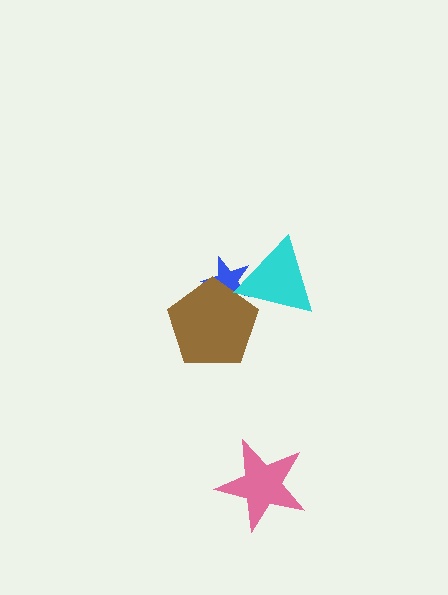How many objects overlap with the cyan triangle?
2 objects overlap with the cyan triangle.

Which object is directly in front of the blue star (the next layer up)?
The brown pentagon is directly in front of the blue star.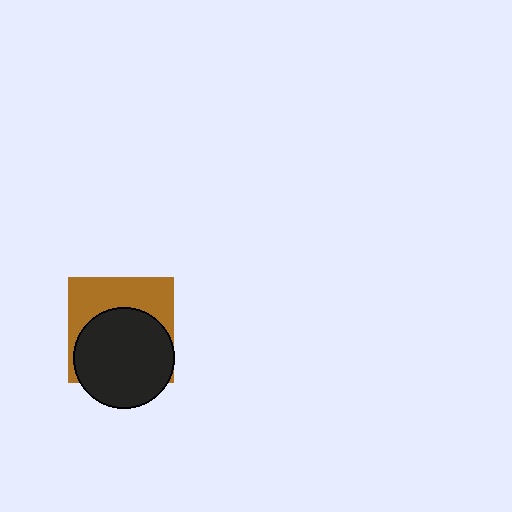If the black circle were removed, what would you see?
You would see the complete brown square.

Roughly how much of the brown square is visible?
A small part of it is visible (roughly 42%).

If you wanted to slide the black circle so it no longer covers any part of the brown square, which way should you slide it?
Slide it down — that is the most direct way to separate the two shapes.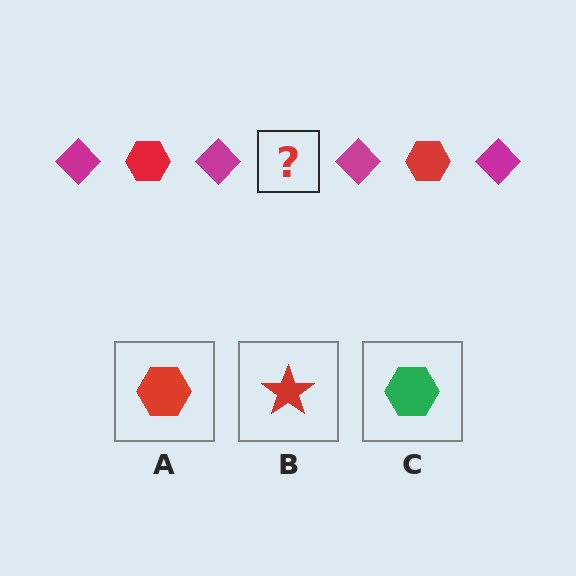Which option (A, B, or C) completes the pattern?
A.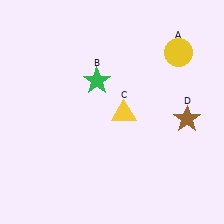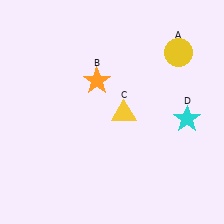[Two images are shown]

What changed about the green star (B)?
In Image 1, B is green. In Image 2, it changed to orange.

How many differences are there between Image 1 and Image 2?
There are 2 differences between the two images.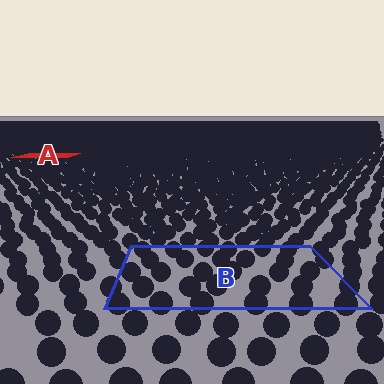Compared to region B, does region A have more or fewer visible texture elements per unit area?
Region A has more texture elements per unit area — they are packed more densely because it is farther away.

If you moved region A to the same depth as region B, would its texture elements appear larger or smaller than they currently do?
They would appear larger. At a closer depth, the same texture elements are projected at a bigger on-screen size.